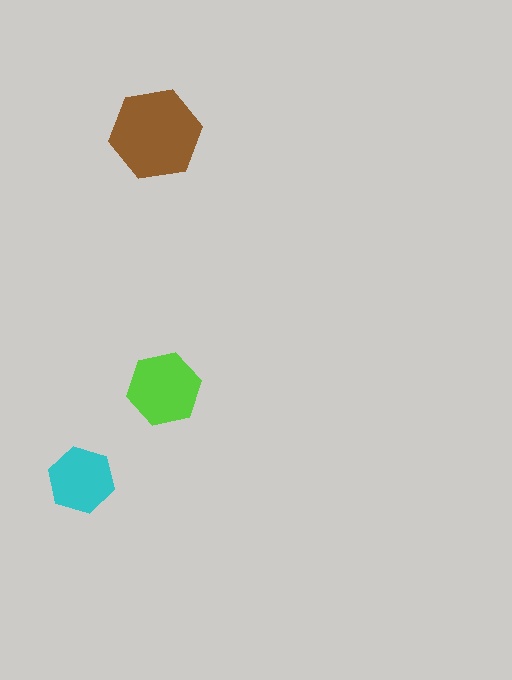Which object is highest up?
The brown hexagon is topmost.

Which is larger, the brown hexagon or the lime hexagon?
The brown one.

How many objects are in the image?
There are 3 objects in the image.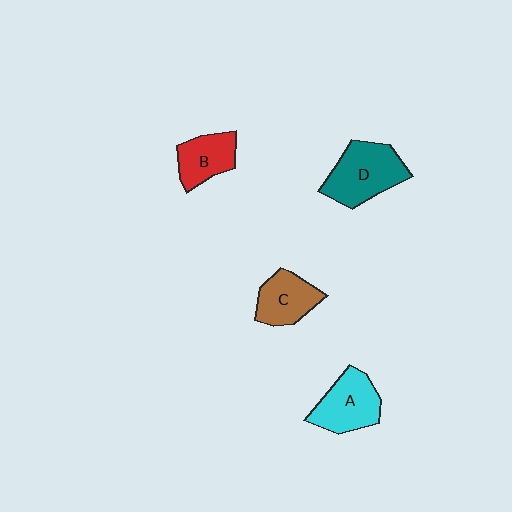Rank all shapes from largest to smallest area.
From largest to smallest: D (teal), A (cyan), C (brown), B (red).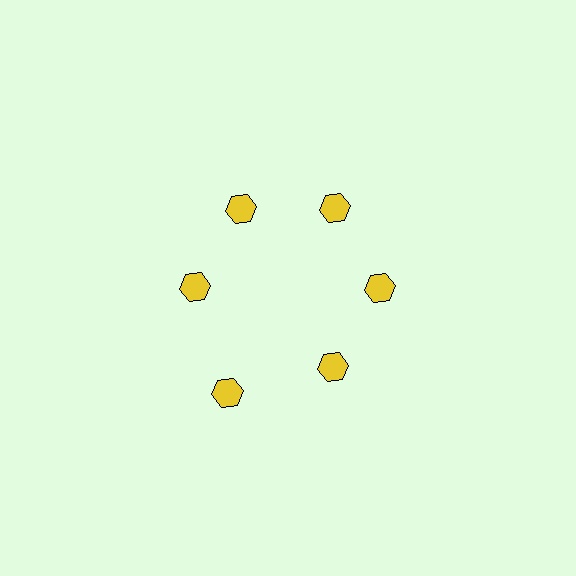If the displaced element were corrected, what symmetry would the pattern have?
It would have 6-fold rotational symmetry — the pattern would map onto itself every 60 degrees.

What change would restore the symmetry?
The symmetry would be restored by moving it inward, back onto the ring so that all 6 hexagons sit at equal angles and equal distance from the center.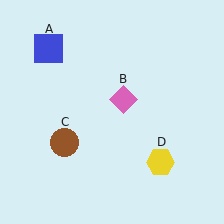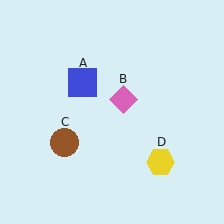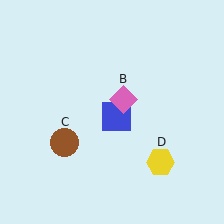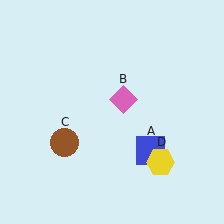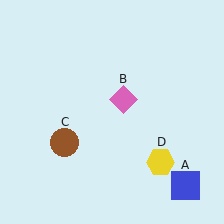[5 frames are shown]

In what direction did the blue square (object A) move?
The blue square (object A) moved down and to the right.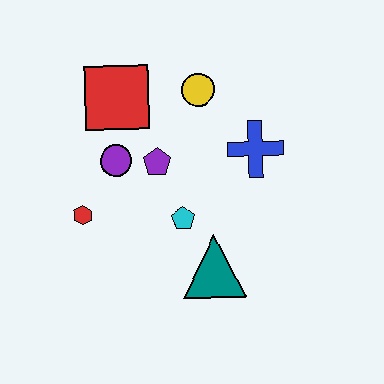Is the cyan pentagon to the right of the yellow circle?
No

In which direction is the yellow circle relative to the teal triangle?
The yellow circle is above the teal triangle.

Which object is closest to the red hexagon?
The purple circle is closest to the red hexagon.